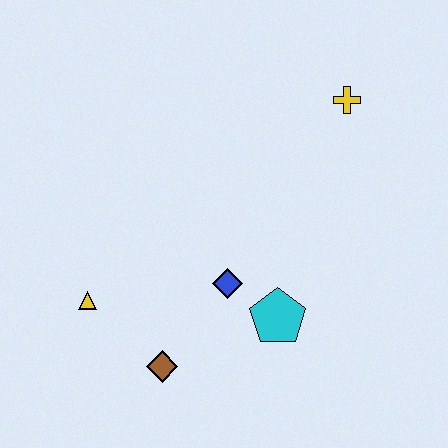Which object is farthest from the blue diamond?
The yellow cross is farthest from the blue diamond.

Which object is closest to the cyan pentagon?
The blue diamond is closest to the cyan pentagon.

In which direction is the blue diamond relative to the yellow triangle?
The blue diamond is to the right of the yellow triangle.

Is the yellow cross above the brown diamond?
Yes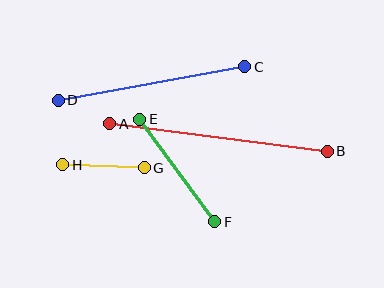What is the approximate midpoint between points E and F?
The midpoint is at approximately (177, 171) pixels.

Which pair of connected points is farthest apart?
Points A and B are farthest apart.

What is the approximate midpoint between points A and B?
The midpoint is at approximately (219, 138) pixels.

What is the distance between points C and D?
The distance is approximately 190 pixels.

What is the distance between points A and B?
The distance is approximately 219 pixels.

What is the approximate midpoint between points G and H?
The midpoint is at approximately (104, 166) pixels.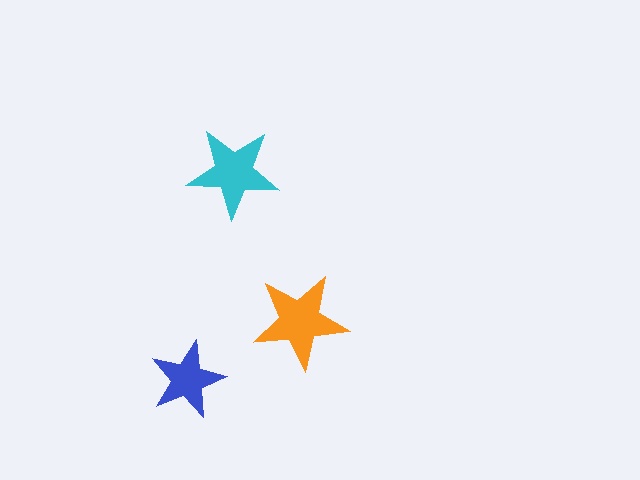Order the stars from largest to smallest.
the orange one, the cyan one, the blue one.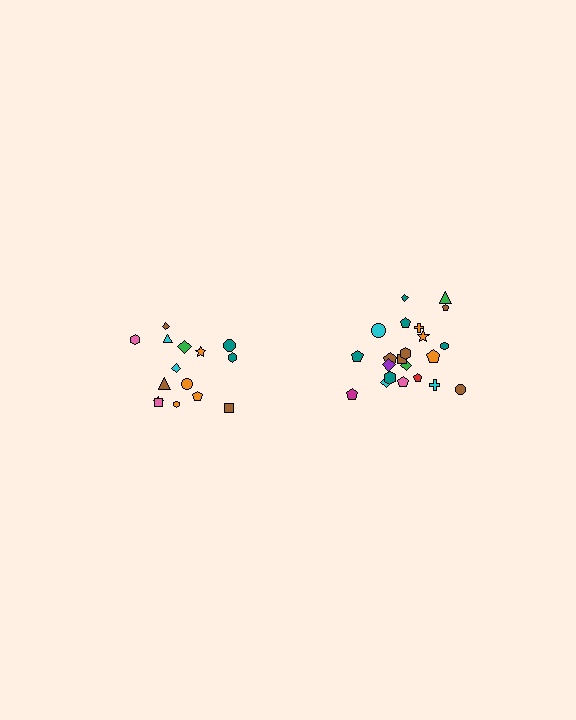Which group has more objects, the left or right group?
The right group.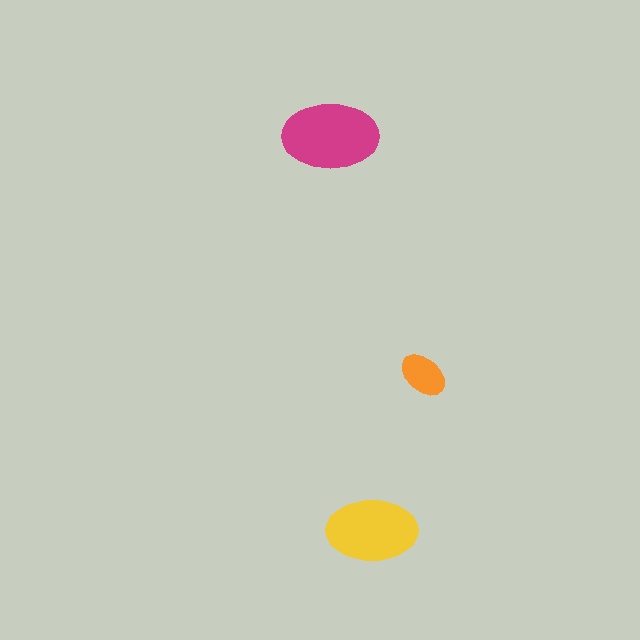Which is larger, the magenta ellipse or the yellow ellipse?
The magenta one.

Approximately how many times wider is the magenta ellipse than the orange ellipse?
About 2 times wider.